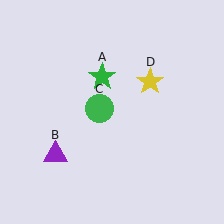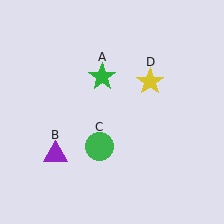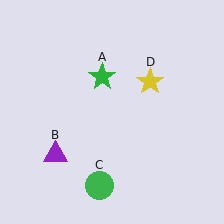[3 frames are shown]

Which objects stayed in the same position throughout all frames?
Green star (object A) and purple triangle (object B) and yellow star (object D) remained stationary.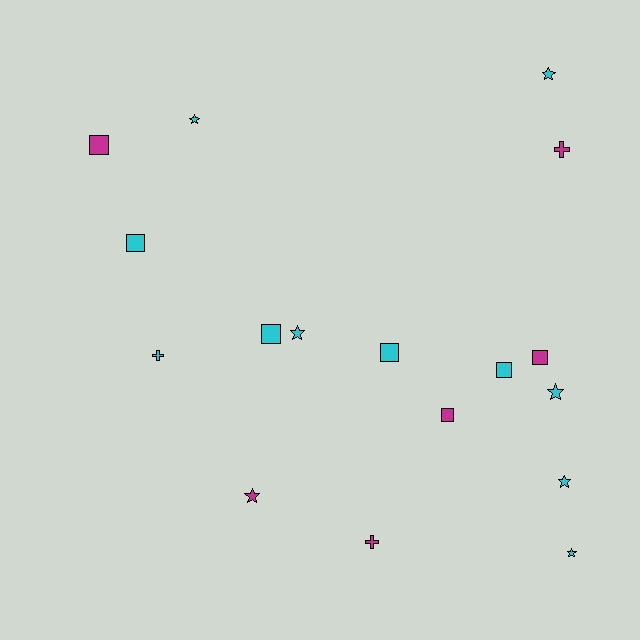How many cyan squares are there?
There are 4 cyan squares.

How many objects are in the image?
There are 17 objects.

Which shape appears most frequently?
Square, with 7 objects.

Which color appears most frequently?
Cyan, with 11 objects.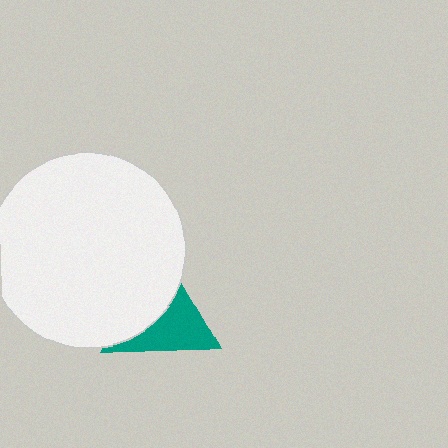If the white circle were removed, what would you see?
You would see the complete teal triangle.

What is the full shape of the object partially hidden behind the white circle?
The partially hidden object is a teal triangle.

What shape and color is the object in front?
The object in front is a white circle.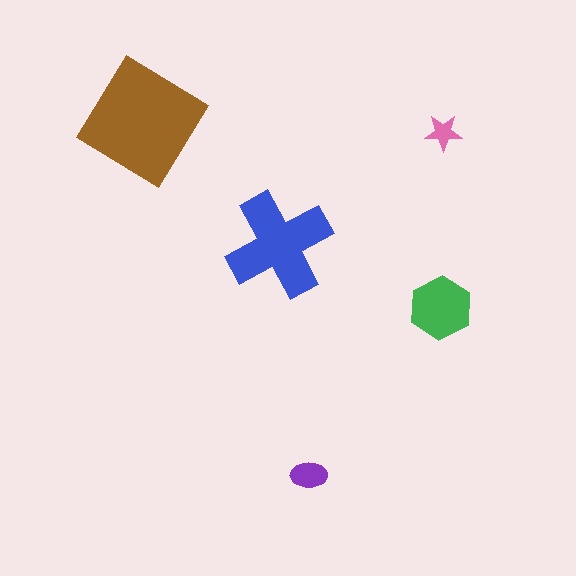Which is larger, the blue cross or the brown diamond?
The brown diamond.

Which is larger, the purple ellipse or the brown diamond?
The brown diamond.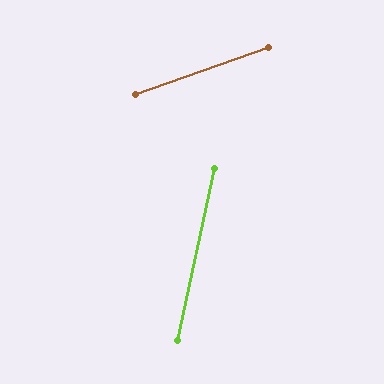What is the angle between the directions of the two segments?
Approximately 58 degrees.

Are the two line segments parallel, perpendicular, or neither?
Neither parallel nor perpendicular — they differ by about 58°.